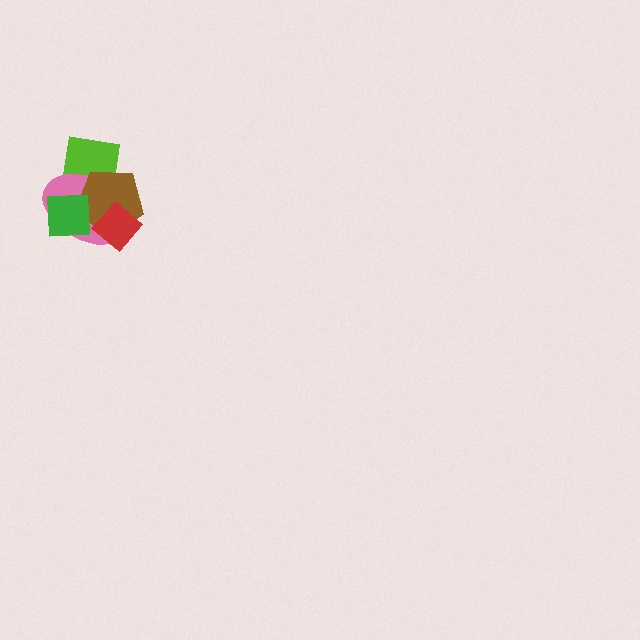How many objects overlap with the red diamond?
2 objects overlap with the red diamond.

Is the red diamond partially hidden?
No, no other shape covers it.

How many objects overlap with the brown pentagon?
4 objects overlap with the brown pentagon.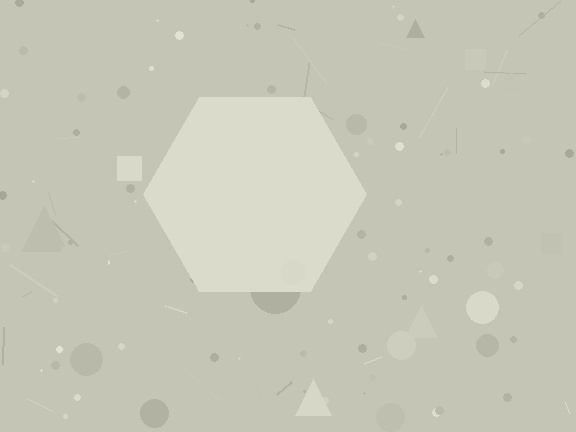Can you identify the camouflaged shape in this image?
The camouflaged shape is a hexagon.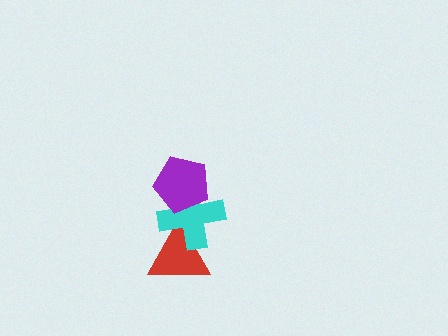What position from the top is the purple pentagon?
The purple pentagon is 1st from the top.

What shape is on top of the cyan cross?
The purple pentagon is on top of the cyan cross.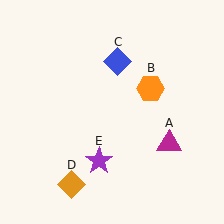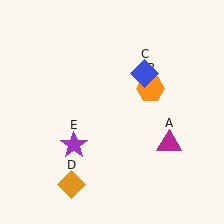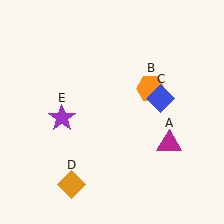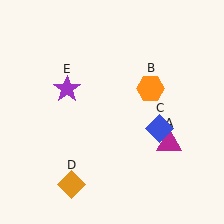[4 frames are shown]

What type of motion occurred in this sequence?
The blue diamond (object C), purple star (object E) rotated clockwise around the center of the scene.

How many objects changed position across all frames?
2 objects changed position: blue diamond (object C), purple star (object E).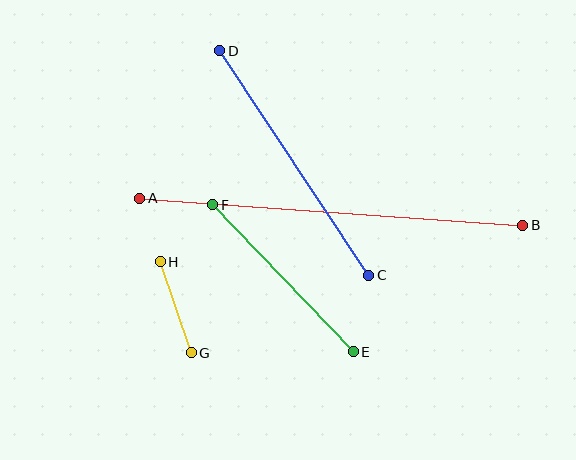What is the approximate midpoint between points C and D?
The midpoint is at approximately (294, 163) pixels.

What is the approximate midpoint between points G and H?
The midpoint is at approximately (176, 307) pixels.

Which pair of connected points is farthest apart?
Points A and B are farthest apart.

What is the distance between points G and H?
The distance is approximately 96 pixels.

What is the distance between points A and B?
The distance is approximately 384 pixels.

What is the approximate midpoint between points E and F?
The midpoint is at approximately (283, 278) pixels.